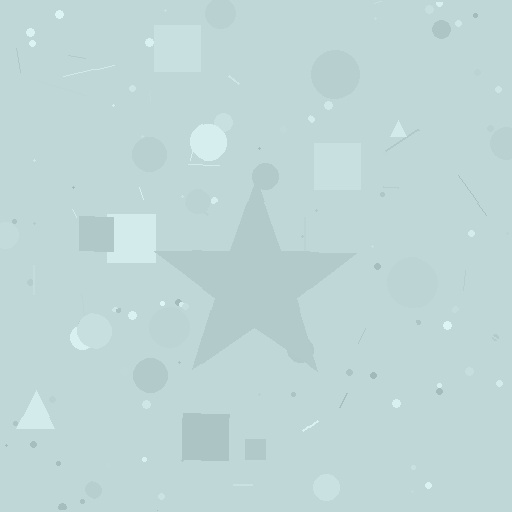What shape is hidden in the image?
A star is hidden in the image.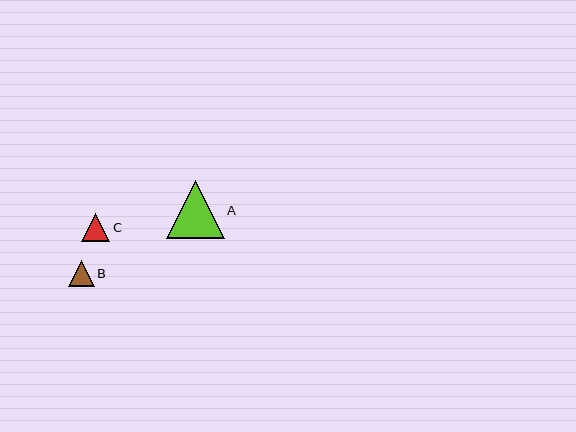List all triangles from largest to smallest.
From largest to smallest: A, C, B.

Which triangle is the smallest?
Triangle B is the smallest with a size of approximately 26 pixels.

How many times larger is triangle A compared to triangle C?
Triangle A is approximately 2.0 times the size of triangle C.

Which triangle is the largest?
Triangle A is the largest with a size of approximately 58 pixels.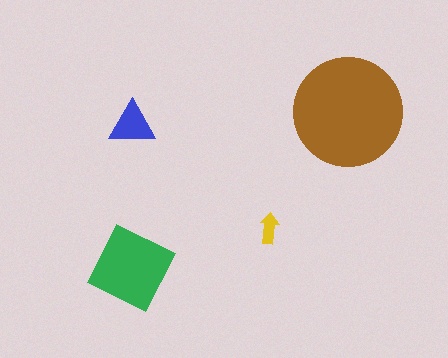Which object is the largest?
The brown circle.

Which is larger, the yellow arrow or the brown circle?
The brown circle.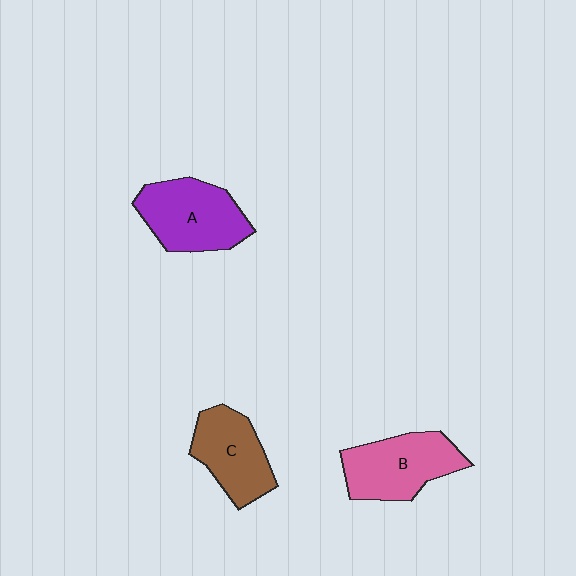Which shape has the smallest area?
Shape C (brown).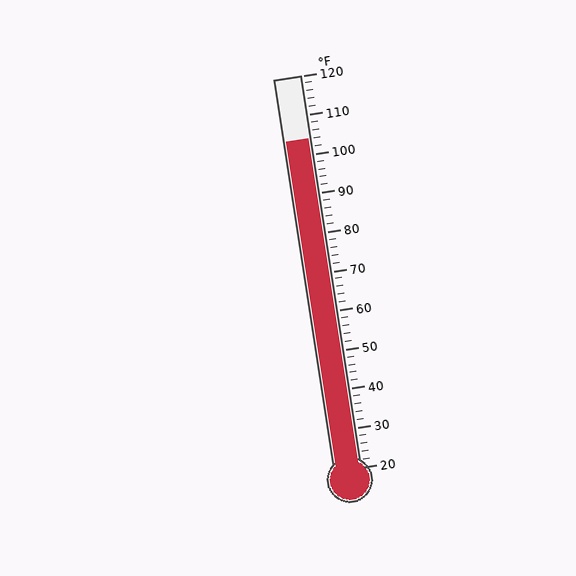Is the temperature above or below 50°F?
The temperature is above 50°F.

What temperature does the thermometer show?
The thermometer shows approximately 104°F.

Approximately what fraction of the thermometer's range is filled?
The thermometer is filled to approximately 85% of its range.